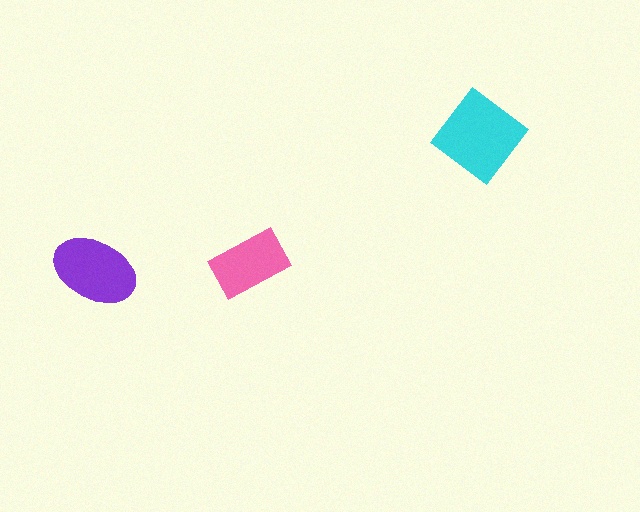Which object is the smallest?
The pink rectangle.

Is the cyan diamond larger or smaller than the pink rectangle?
Larger.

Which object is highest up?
The cyan diamond is topmost.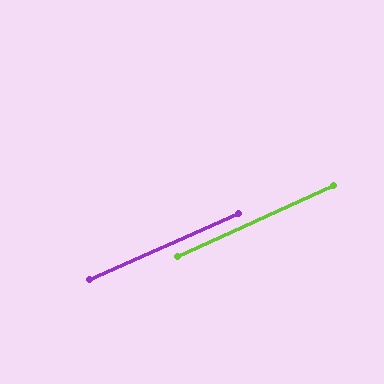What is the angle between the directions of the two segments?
Approximately 0 degrees.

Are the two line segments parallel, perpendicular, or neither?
Parallel — their directions differ by only 0.5°.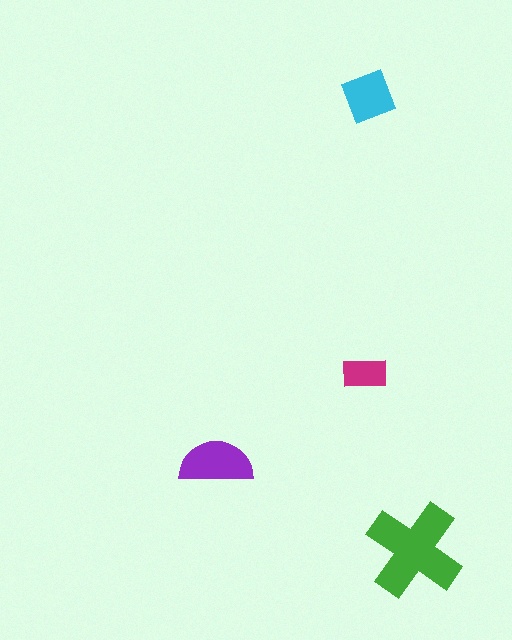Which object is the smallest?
The magenta rectangle.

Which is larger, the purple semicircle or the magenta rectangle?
The purple semicircle.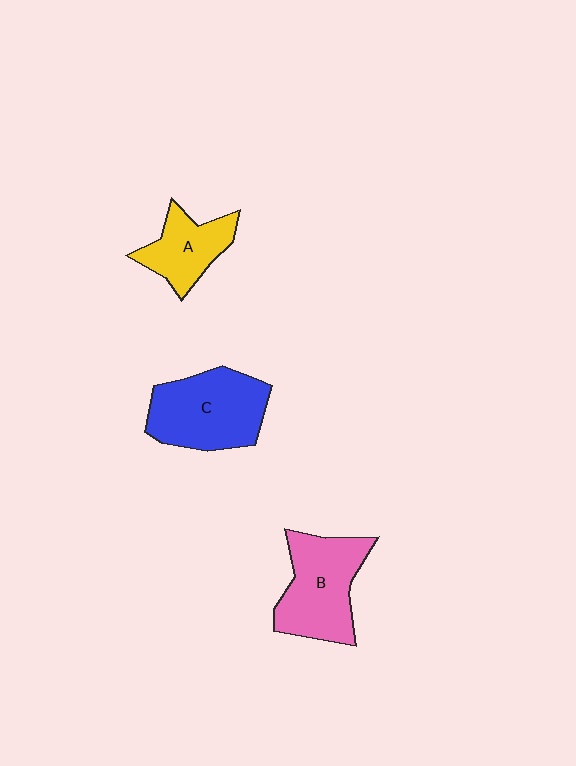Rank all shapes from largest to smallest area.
From largest to smallest: C (blue), B (pink), A (yellow).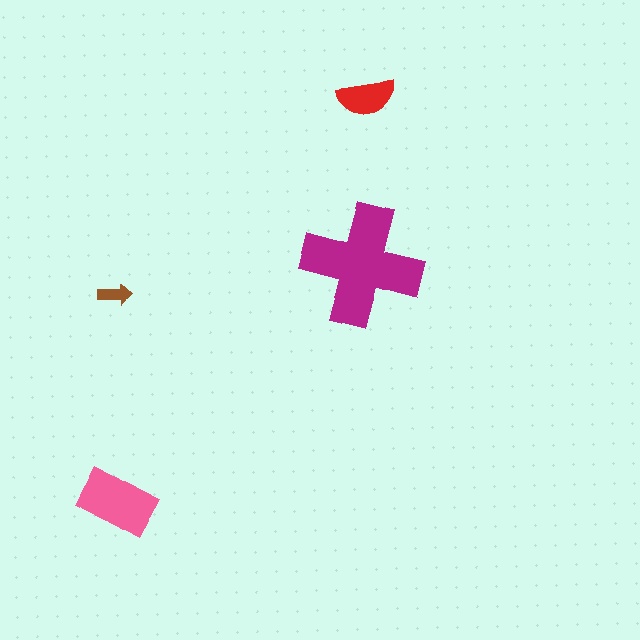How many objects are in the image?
There are 4 objects in the image.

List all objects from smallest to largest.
The brown arrow, the red semicircle, the pink rectangle, the magenta cross.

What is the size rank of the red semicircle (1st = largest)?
3rd.